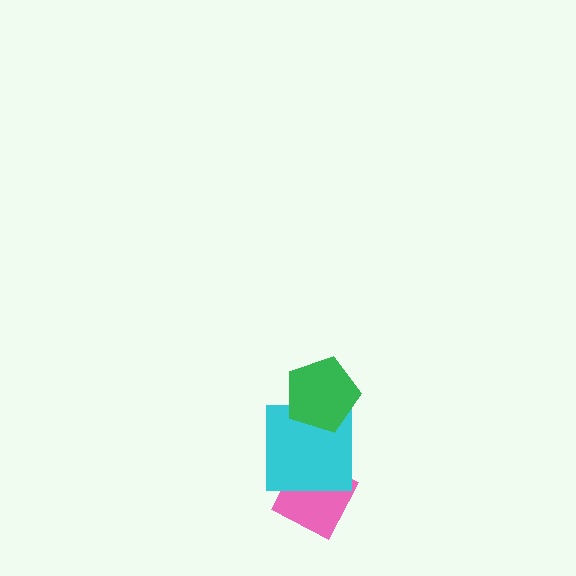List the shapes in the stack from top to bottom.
From top to bottom: the green pentagon, the cyan square, the pink diamond.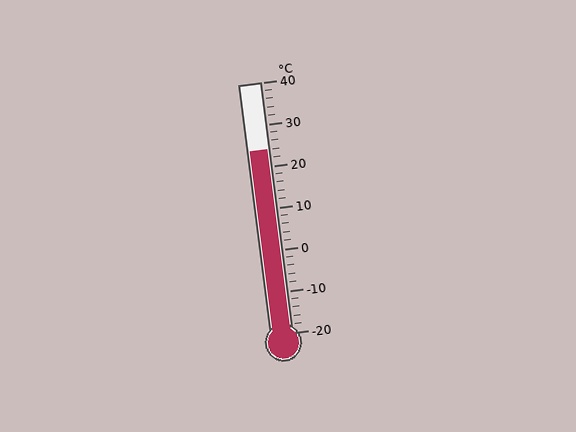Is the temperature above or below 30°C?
The temperature is below 30°C.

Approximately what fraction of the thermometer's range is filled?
The thermometer is filled to approximately 75% of its range.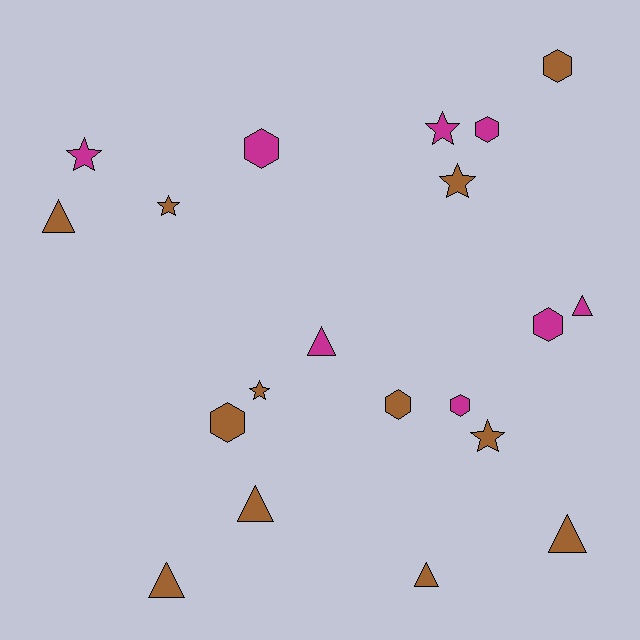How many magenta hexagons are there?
There are 4 magenta hexagons.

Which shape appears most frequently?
Hexagon, with 7 objects.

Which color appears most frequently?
Brown, with 12 objects.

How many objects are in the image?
There are 20 objects.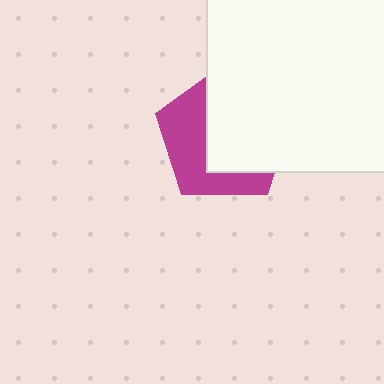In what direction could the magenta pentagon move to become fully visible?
The magenta pentagon could move left. That would shift it out from behind the white square entirely.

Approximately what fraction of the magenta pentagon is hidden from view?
Roughly 57% of the magenta pentagon is hidden behind the white square.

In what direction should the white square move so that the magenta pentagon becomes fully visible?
The white square should move right. That is the shortest direction to clear the overlap and leave the magenta pentagon fully visible.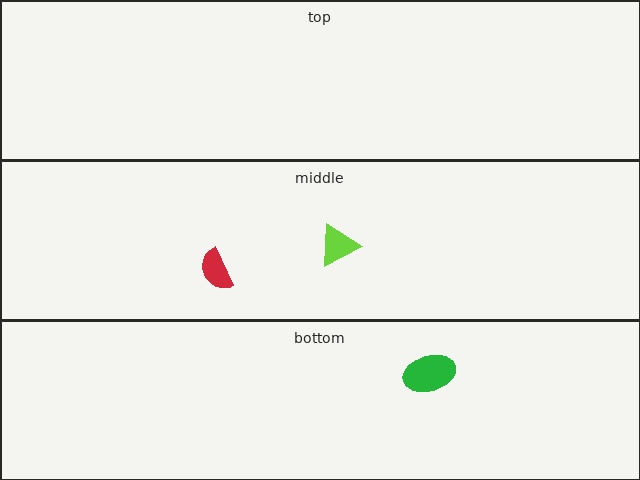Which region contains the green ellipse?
The bottom region.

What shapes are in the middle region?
The red semicircle, the lime triangle.